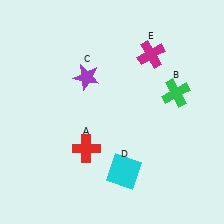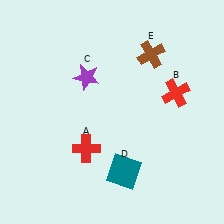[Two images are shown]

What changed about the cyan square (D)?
In Image 1, D is cyan. In Image 2, it changed to teal.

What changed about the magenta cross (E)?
In Image 1, E is magenta. In Image 2, it changed to brown.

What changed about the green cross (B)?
In Image 1, B is green. In Image 2, it changed to red.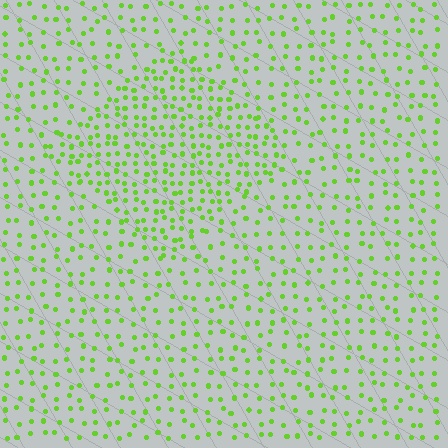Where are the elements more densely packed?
The elements are more densely packed inside the diamond boundary.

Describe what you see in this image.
The image contains small lime elements arranged at two different densities. A diamond-shaped region is visible where the elements are more densely packed than the surrounding area.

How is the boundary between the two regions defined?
The boundary is defined by a change in element density (approximately 1.8x ratio). All elements are the same color, size, and shape.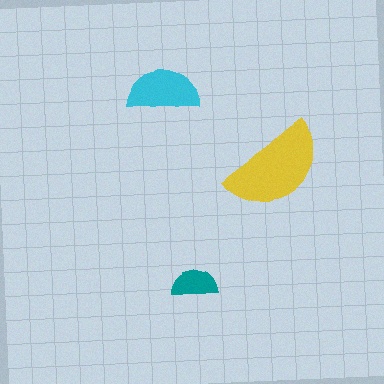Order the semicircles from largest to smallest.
the yellow one, the cyan one, the teal one.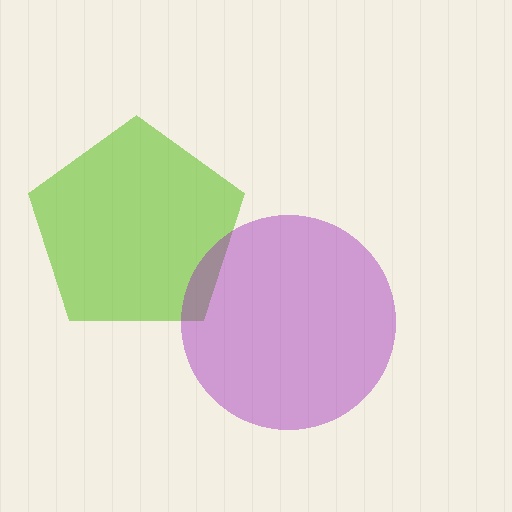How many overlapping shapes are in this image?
There are 2 overlapping shapes in the image.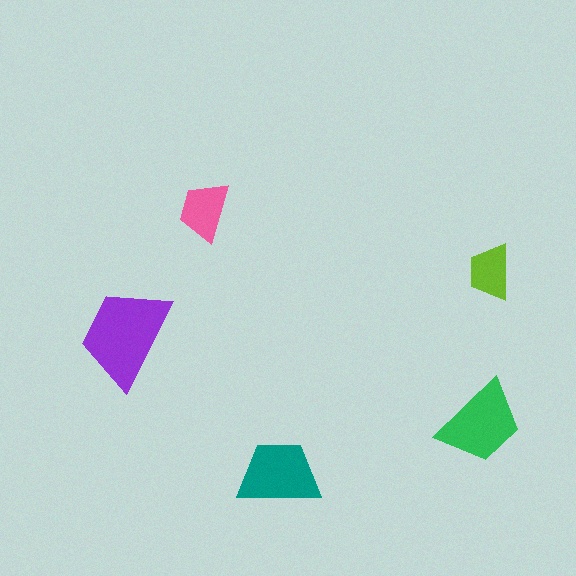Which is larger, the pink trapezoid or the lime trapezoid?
The pink one.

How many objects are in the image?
There are 5 objects in the image.